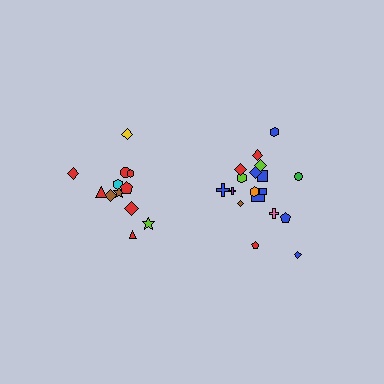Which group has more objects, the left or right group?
The right group.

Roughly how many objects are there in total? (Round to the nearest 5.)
Roughly 30 objects in total.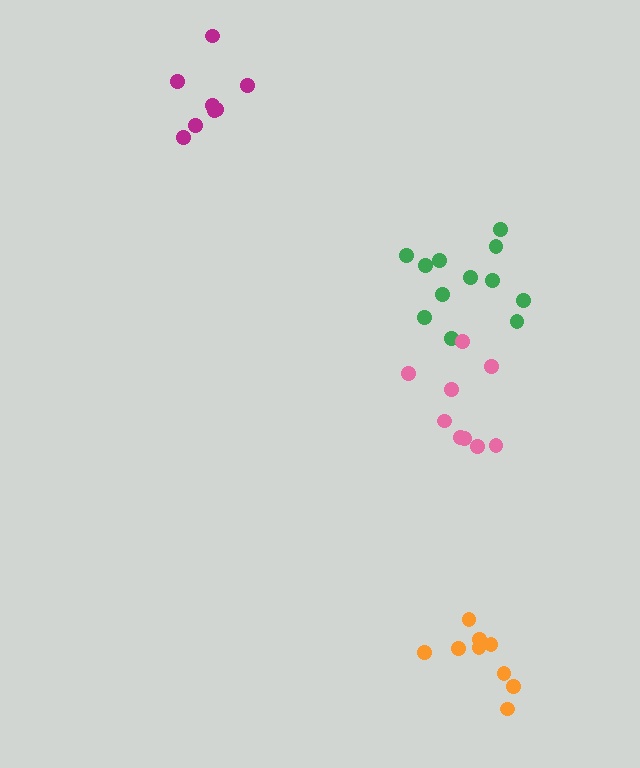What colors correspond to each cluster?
The clusters are colored: green, magenta, orange, pink.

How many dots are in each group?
Group 1: 12 dots, Group 2: 8 dots, Group 3: 9 dots, Group 4: 9 dots (38 total).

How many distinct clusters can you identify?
There are 4 distinct clusters.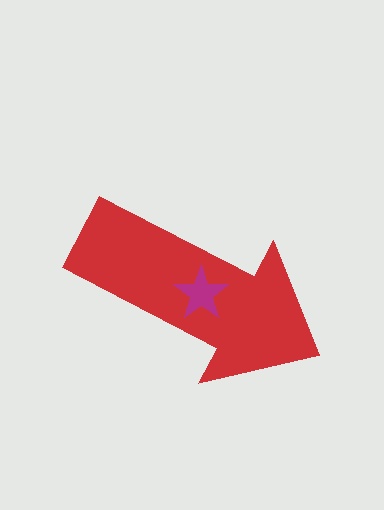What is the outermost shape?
The red arrow.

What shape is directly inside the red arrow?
The magenta star.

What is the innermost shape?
The magenta star.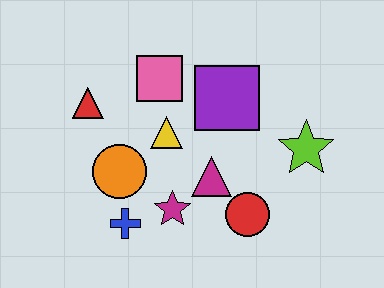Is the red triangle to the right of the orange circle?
No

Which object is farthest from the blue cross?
The lime star is farthest from the blue cross.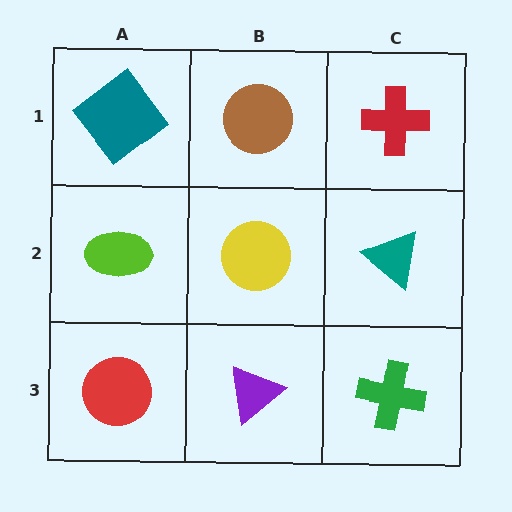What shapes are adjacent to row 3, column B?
A yellow circle (row 2, column B), a red circle (row 3, column A), a green cross (row 3, column C).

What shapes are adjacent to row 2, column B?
A brown circle (row 1, column B), a purple triangle (row 3, column B), a lime ellipse (row 2, column A), a teal triangle (row 2, column C).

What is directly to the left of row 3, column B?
A red circle.